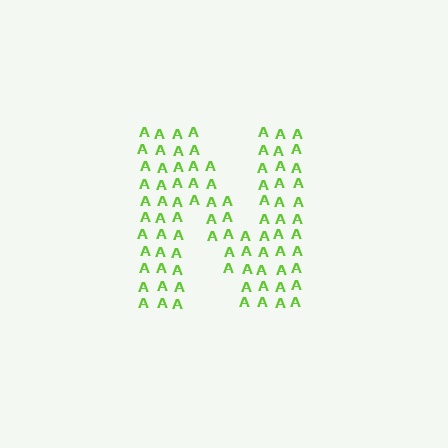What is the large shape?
The large shape is the letter N.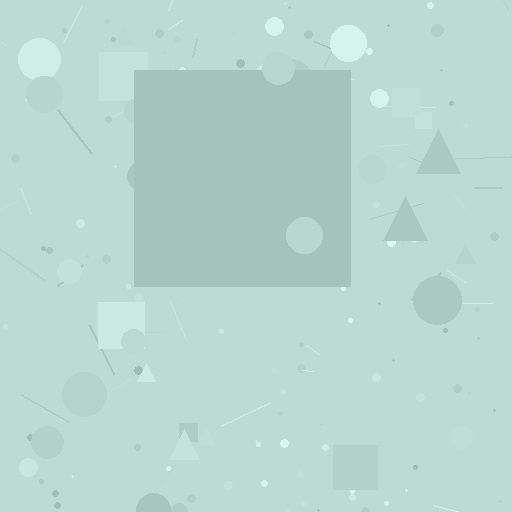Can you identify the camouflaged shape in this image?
The camouflaged shape is a square.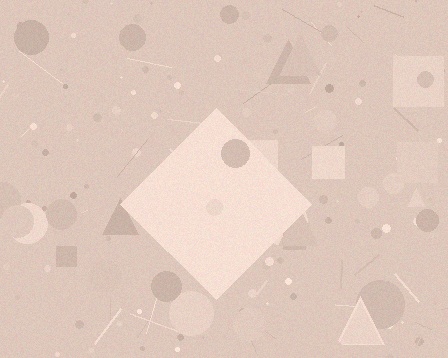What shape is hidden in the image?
A diamond is hidden in the image.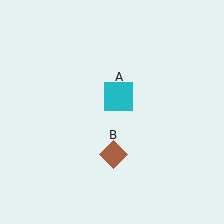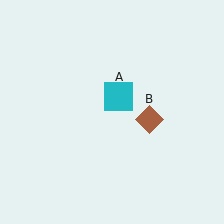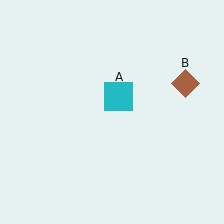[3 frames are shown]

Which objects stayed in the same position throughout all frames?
Cyan square (object A) remained stationary.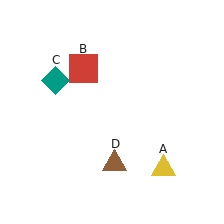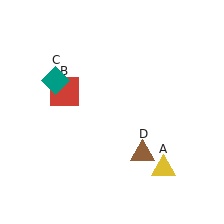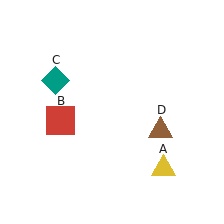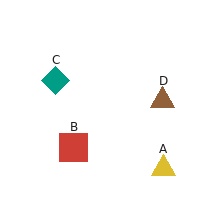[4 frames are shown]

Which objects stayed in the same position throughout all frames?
Yellow triangle (object A) and teal diamond (object C) remained stationary.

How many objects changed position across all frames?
2 objects changed position: red square (object B), brown triangle (object D).